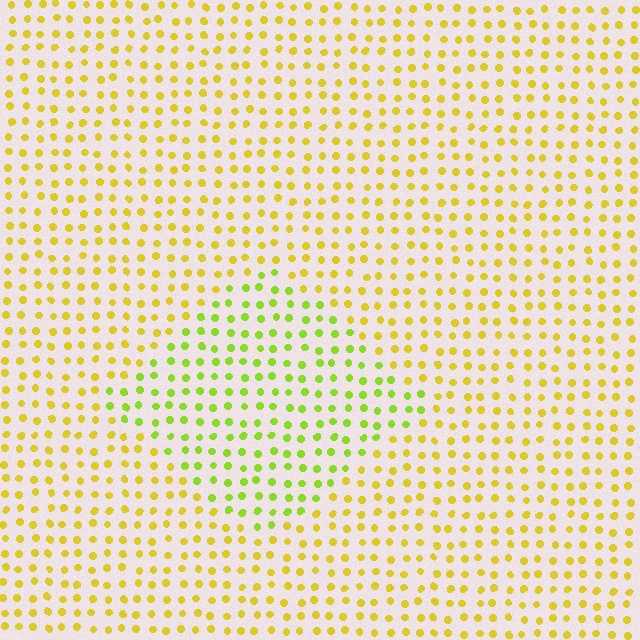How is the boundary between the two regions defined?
The boundary is defined purely by a slight shift in hue (about 34 degrees). Spacing, size, and orientation are identical on both sides.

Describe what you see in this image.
The image is filled with small yellow elements in a uniform arrangement. A diamond-shaped region is visible where the elements are tinted to a slightly different hue, forming a subtle color boundary.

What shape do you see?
I see a diamond.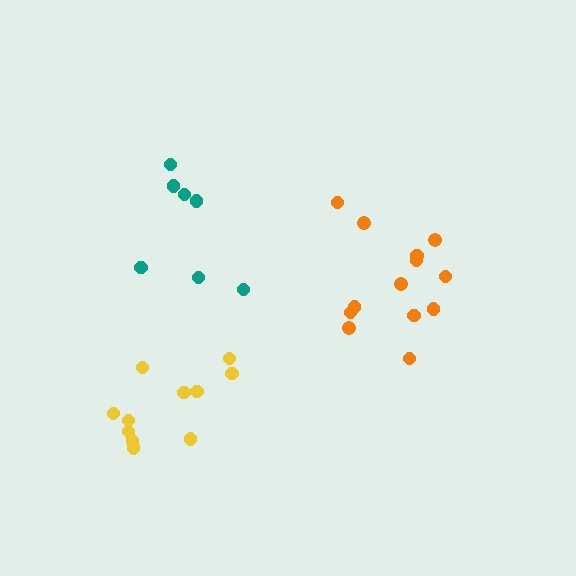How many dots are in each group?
Group 1: 13 dots, Group 2: 11 dots, Group 3: 7 dots (31 total).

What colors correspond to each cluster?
The clusters are colored: orange, yellow, teal.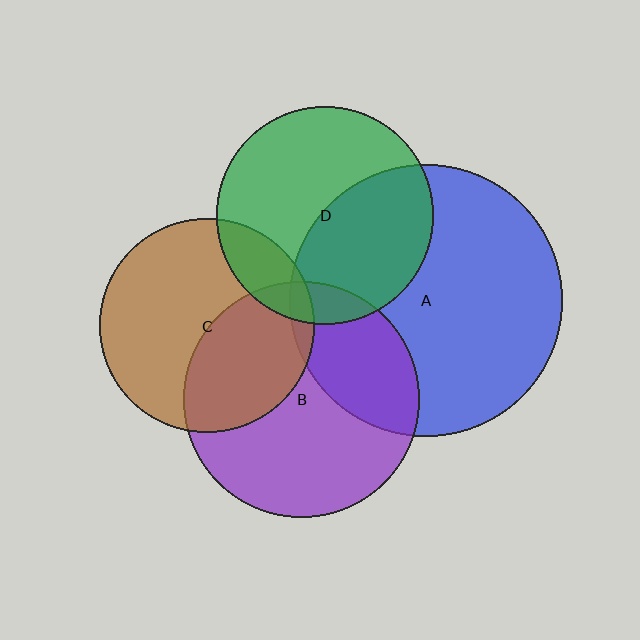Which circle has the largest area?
Circle A (blue).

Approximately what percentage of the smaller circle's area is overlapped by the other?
Approximately 5%.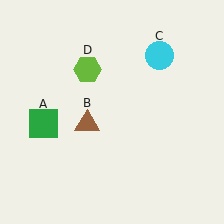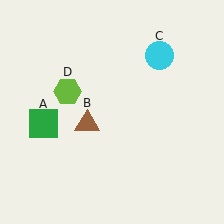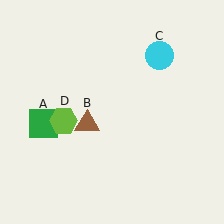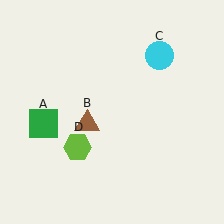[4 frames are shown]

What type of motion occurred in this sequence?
The lime hexagon (object D) rotated counterclockwise around the center of the scene.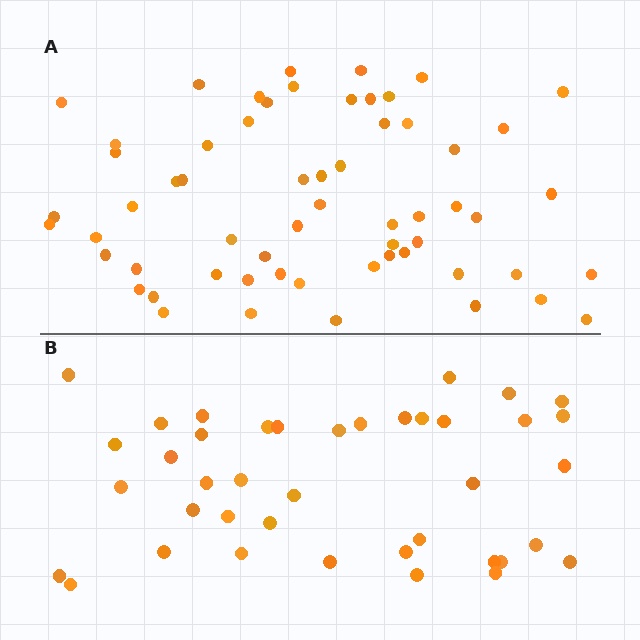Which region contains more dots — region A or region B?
Region A (the top region) has more dots.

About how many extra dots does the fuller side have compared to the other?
Region A has approximately 20 more dots than region B.